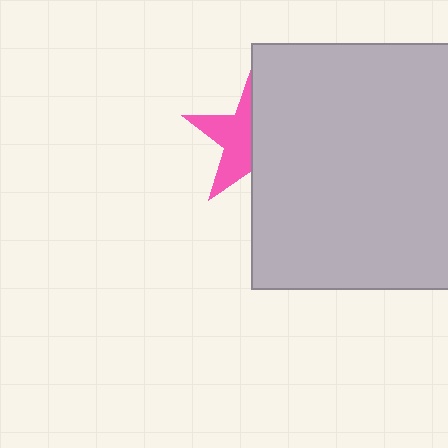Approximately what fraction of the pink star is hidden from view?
Roughly 53% of the pink star is hidden behind the light gray square.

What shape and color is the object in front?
The object in front is a light gray square.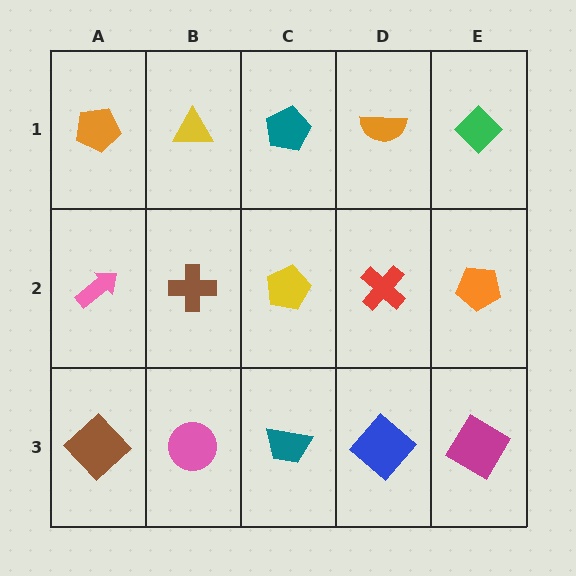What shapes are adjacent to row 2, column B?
A yellow triangle (row 1, column B), a pink circle (row 3, column B), a pink arrow (row 2, column A), a yellow pentagon (row 2, column C).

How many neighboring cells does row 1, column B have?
3.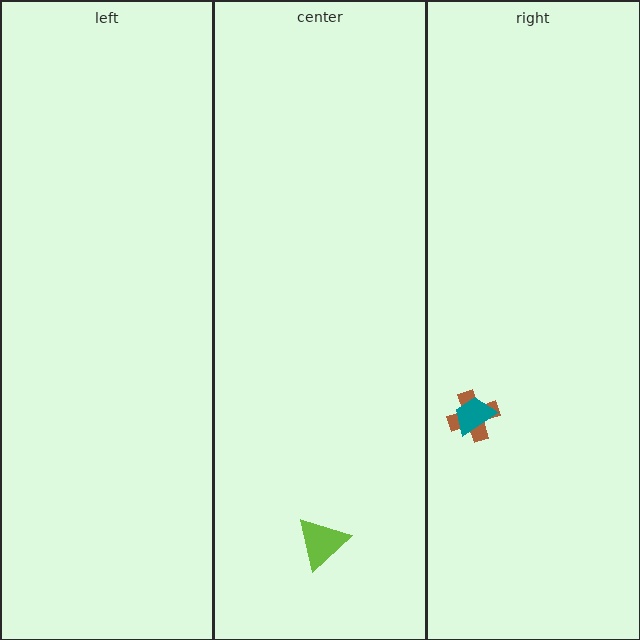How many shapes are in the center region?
1.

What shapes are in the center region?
The lime triangle.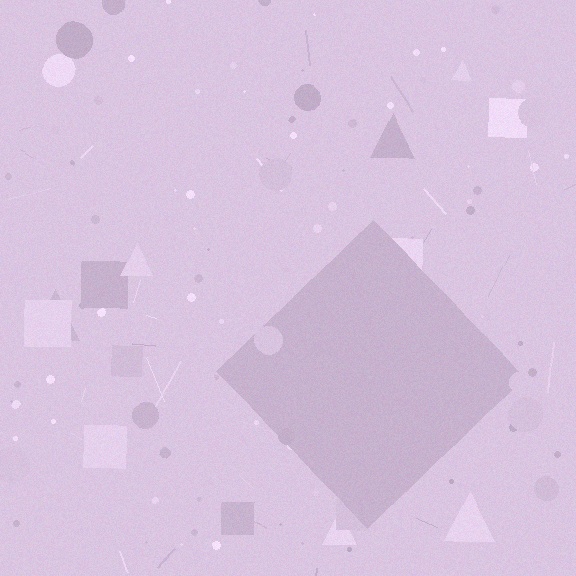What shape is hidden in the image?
A diamond is hidden in the image.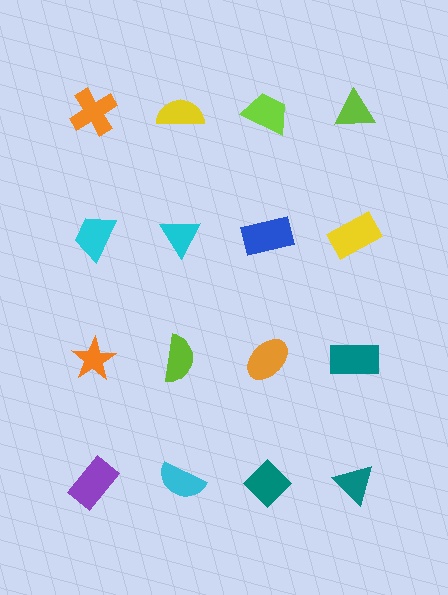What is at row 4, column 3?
A teal diamond.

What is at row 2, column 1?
A cyan trapezoid.